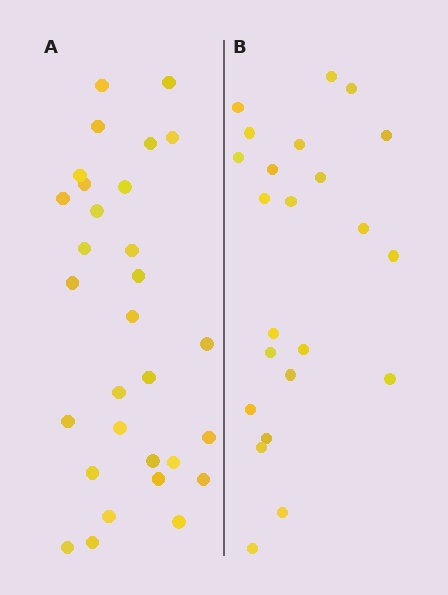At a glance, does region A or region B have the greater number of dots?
Region A (the left region) has more dots.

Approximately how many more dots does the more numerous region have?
Region A has roughly 8 or so more dots than region B.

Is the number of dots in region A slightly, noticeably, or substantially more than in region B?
Region A has noticeably more, but not dramatically so. The ratio is roughly 1.3 to 1.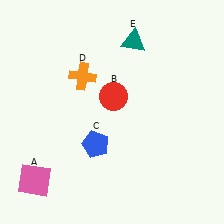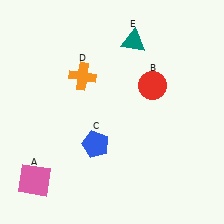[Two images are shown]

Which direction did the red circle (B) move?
The red circle (B) moved right.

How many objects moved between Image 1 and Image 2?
1 object moved between the two images.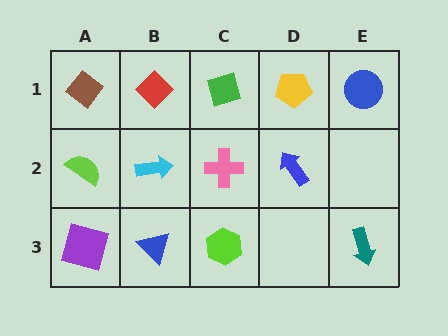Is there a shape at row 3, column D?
No, that cell is empty.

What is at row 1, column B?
A red diamond.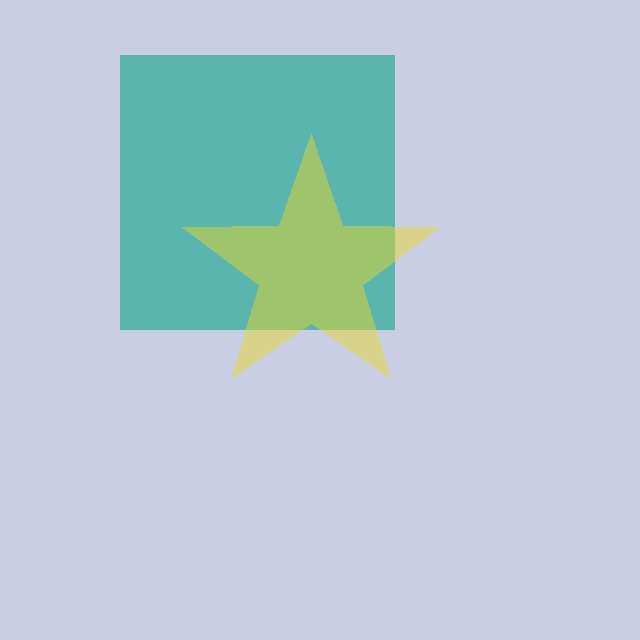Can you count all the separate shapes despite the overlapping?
Yes, there are 2 separate shapes.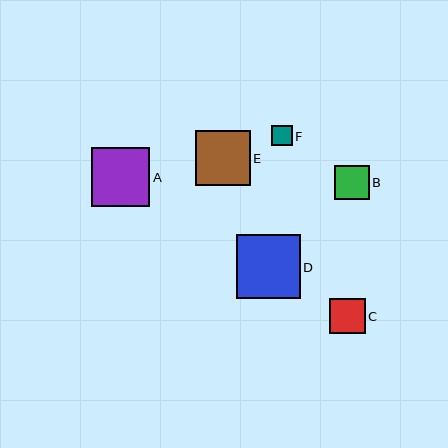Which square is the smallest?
Square F is the smallest with a size of approximately 21 pixels.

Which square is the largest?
Square D is the largest with a size of approximately 64 pixels.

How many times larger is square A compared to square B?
Square A is approximately 1.7 times the size of square B.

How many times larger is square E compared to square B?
Square E is approximately 1.6 times the size of square B.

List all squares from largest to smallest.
From largest to smallest: D, A, E, C, B, F.